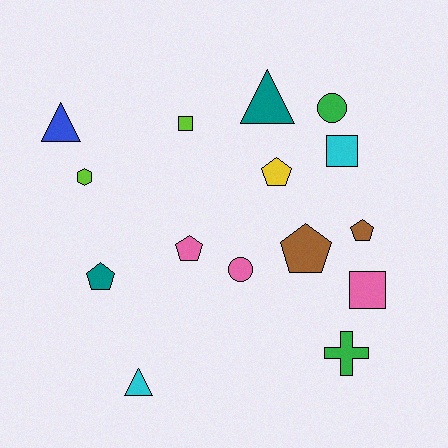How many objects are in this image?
There are 15 objects.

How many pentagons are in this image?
There are 5 pentagons.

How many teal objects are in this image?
There are 2 teal objects.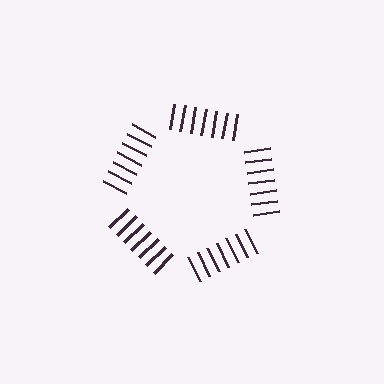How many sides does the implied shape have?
5 sides — the line-ends trace a pentagon.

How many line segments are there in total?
35 — 7 along each of the 5 edges.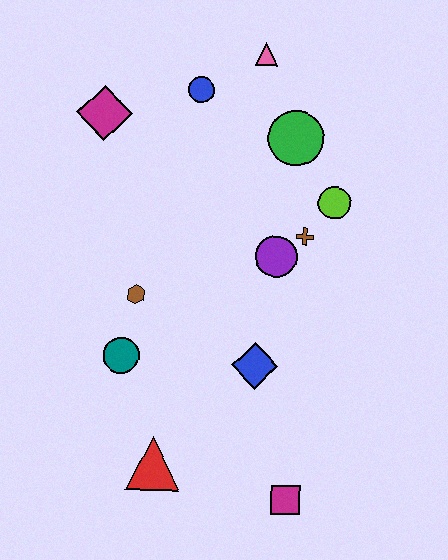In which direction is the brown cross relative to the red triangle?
The brown cross is above the red triangle.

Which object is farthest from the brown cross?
The red triangle is farthest from the brown cross.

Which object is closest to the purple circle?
The brown cross is closest to the purple circle.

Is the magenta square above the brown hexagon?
No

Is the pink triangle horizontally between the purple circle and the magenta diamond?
Yes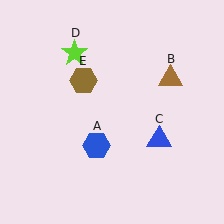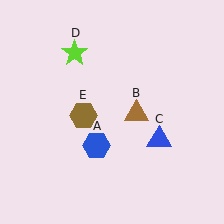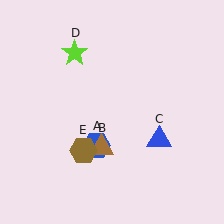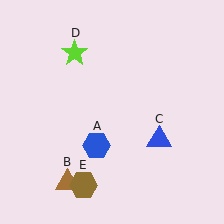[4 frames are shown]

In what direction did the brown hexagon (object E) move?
The brown hexagon (object E) moved down.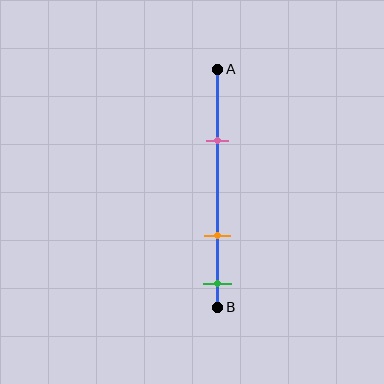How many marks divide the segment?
There are 3 marks dividing the segment.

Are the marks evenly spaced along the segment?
No, the marks are not evenly spaced.